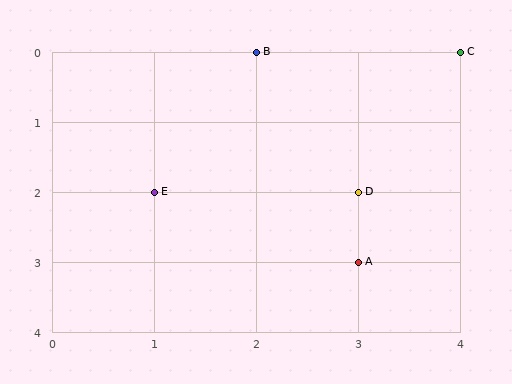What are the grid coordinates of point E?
Point E is at grid coordinates (1, 2).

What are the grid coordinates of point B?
Point B is at grid coordinates (2, 0).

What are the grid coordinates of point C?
Point C is at grid coordinates (4, 0).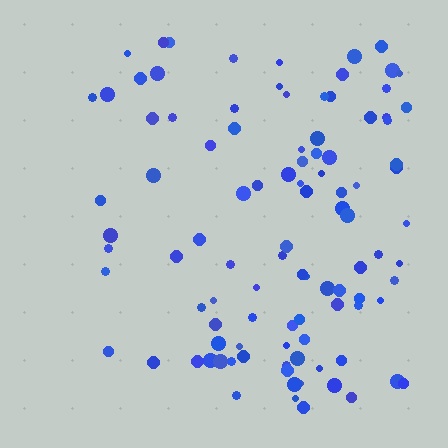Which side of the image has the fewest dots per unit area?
The left.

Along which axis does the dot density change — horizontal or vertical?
Horizontal.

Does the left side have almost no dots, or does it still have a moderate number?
Still a moderate number, just noticeably fewer than the right.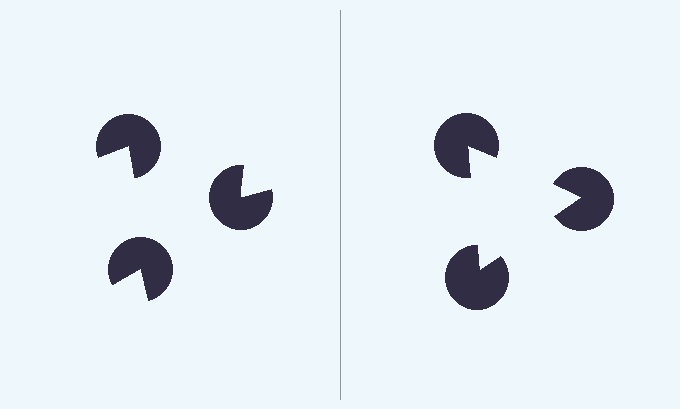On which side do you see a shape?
An illusory triangle appears on the right side. On the left side the wedge cuts are rotated, so no coherent shape forms.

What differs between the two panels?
The pac-man discs are positioned identically on both sides; only the wedge orientations differ. On the right they align to a triangle; on the left they are misaligned.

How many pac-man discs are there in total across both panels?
6 — 3 on each side.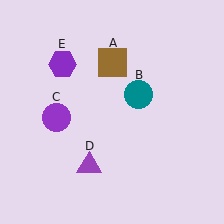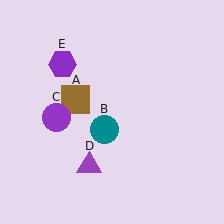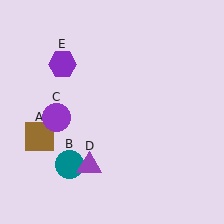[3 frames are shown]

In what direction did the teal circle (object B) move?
The teal circle (object B) moved down and to the left.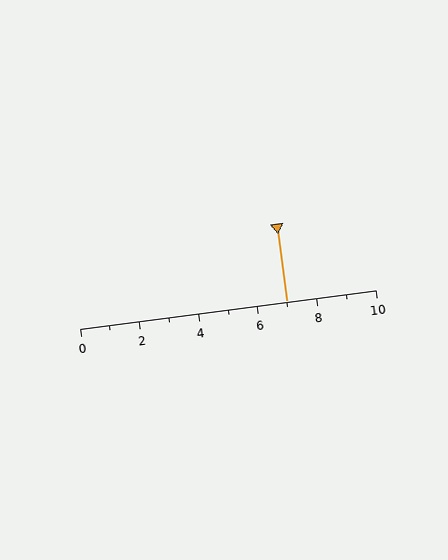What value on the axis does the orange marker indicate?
The marker indicates approximately 7.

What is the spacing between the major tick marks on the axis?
The major ticks are spaced 2 apart.